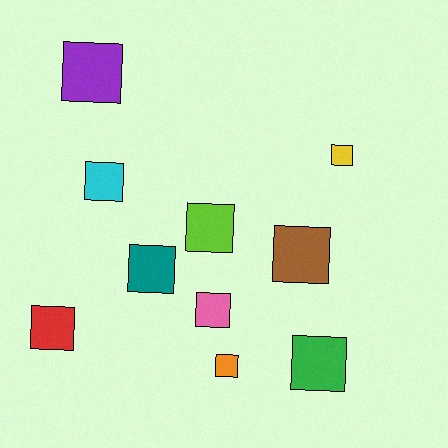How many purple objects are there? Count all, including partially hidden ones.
There is 1 purple object.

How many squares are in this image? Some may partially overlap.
There are 10 squares.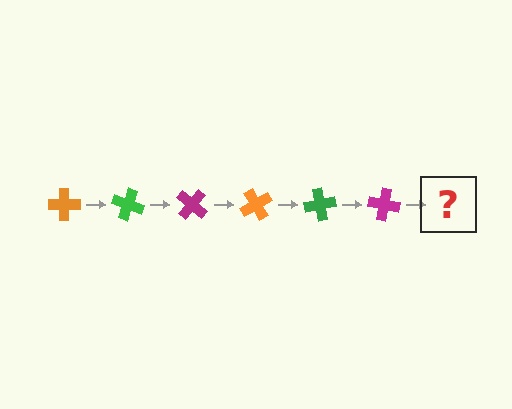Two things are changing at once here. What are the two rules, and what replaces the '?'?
The two rules are that it rotates 20 degrees each step and the color cycles through orange, green, and magenta. The '?' should be an orange cross, rotated 120 degrees from the start.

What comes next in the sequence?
The next element should be an orange cross, rotated 120 degrees from the start.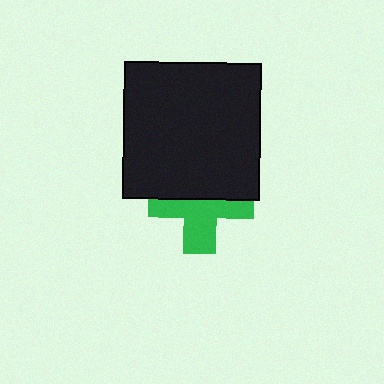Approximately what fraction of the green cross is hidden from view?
Roughly 47% of the green cross is hidden behind the black square.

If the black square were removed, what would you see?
You would see the complete green cross.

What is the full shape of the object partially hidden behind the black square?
The partially hidden object is a green cross.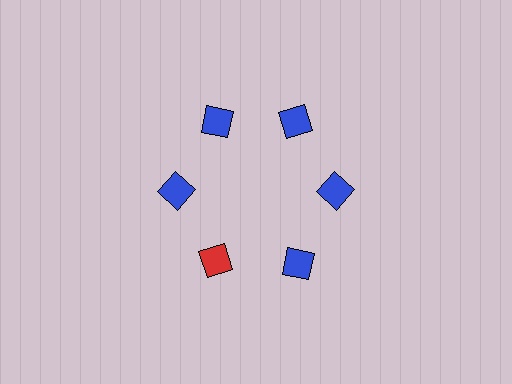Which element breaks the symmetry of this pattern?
The red diamond at roughly the 7 o'clock position breaks the symmetry. All other shapes are blue diamonds.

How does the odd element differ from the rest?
It has a different color: red instead of blue.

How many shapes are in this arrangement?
There are 6 shapes arranged in a ring pattern.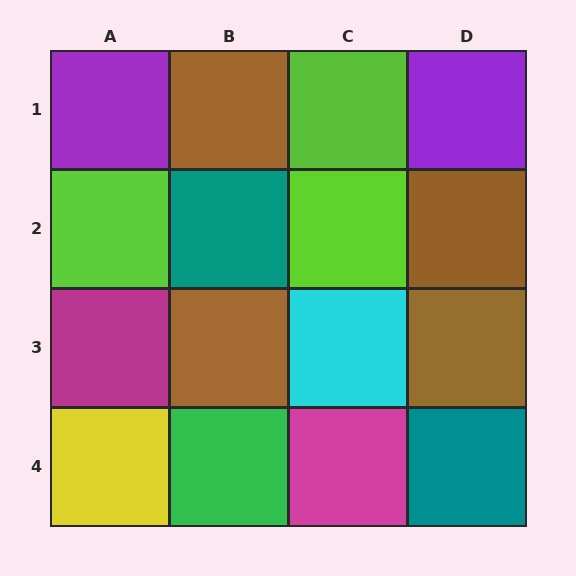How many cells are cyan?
1 cell is cyan.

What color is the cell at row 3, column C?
Cyan.